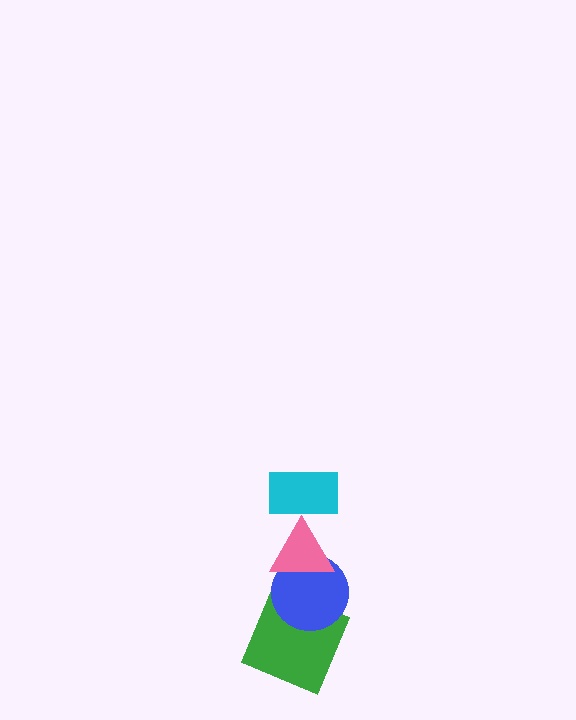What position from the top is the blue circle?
The blue circle is 3rd from the top.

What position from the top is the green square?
The green square is 4th from the top.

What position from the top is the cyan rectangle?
The cyan rectangle is 1st from the top.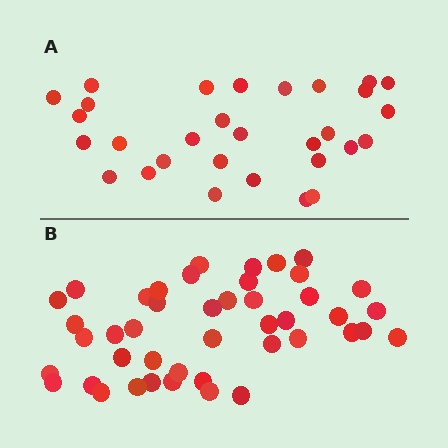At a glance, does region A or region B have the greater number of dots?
Region B (the bottom region) has more dots.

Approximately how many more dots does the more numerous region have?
Region B has approximately 15 more dots than region A.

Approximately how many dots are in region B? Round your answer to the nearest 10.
About 40 dots. (The exact count is 44, which rounds to 40.)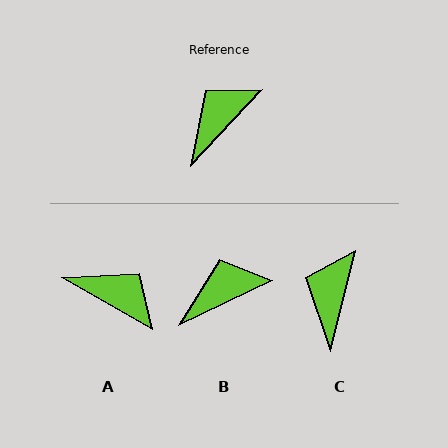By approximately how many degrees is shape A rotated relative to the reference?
Approximately 77 degrees clockwise.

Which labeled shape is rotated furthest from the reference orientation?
A, about 77 degrees away.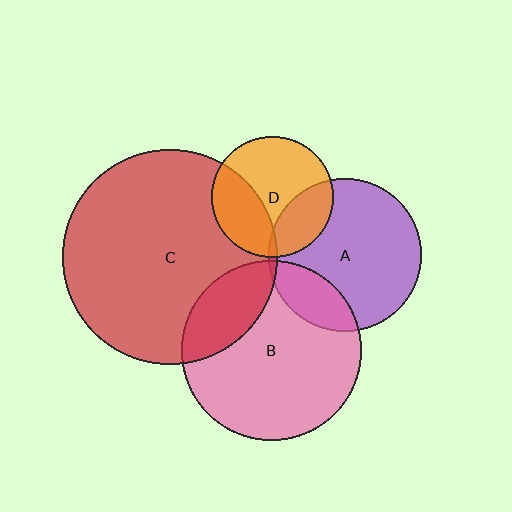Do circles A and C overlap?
Yes.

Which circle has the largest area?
Circle C (red).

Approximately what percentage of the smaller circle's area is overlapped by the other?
Approximately 5%.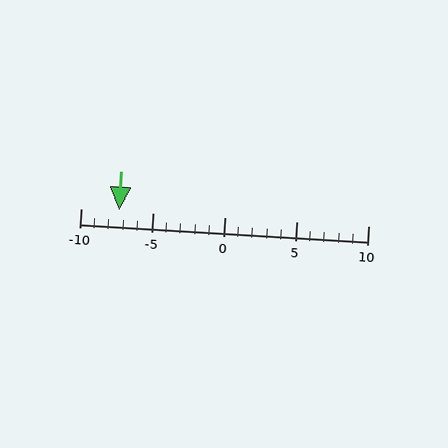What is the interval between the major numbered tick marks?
The major tick marks are spaced 5 units apart.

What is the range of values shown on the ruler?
The ruler shows values from -10 to 10.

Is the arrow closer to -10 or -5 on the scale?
The arrow is closer to -5.